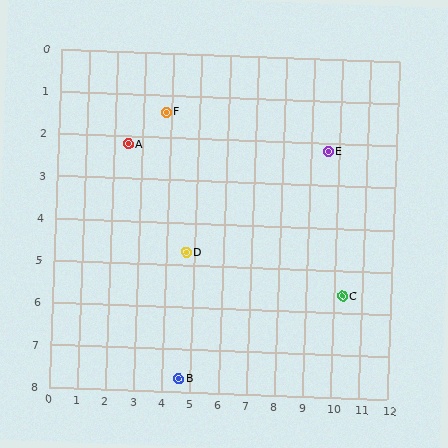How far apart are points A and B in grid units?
Points A and B are about 5.9 grid units apart.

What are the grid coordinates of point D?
Point D is at approximately (4.7, 4.7).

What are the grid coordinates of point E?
Point E is at approximately (9.6, 2.2).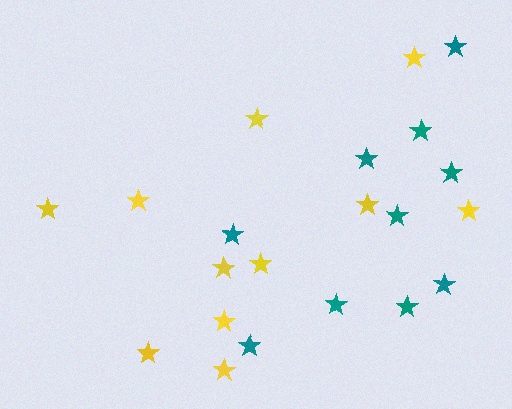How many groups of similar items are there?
There are 2 groups: one group of yellow stars (11) and one group of teal stars (10).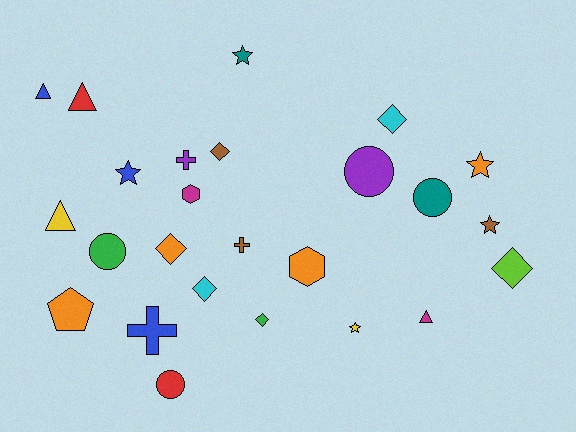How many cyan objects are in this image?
There are 2 cyan objects.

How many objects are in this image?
There are 25 objects.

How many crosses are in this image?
There are 3 crosses.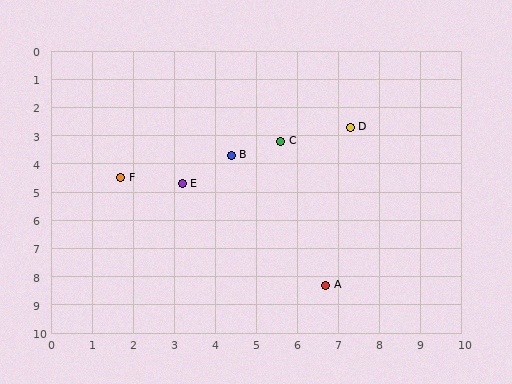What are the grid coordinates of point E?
Point E is at approximately (3.2, 4.7).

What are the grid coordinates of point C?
Point C is at approximately (5.6, 3.2).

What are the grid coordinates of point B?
Point B is at approximately (4.4, 3.7).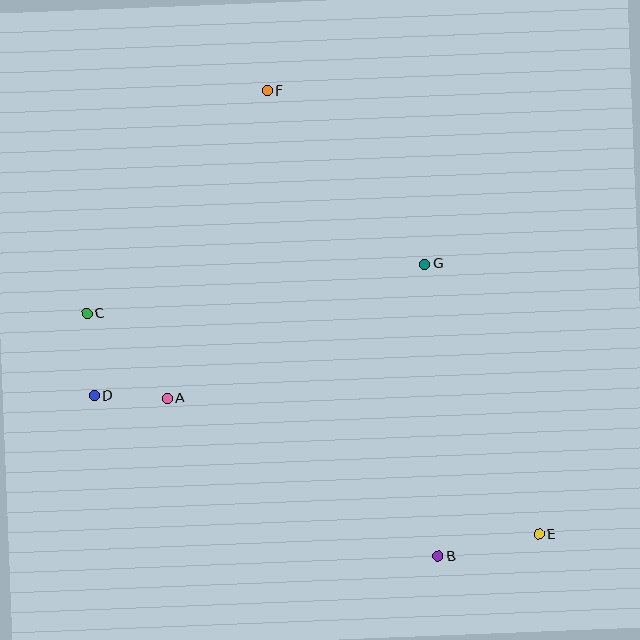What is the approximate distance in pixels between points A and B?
The distance between A and B is approximately 313 pixels.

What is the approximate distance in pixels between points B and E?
The distance between B and E is approximately 103 pixels.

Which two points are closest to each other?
Points A and D are closest to each other.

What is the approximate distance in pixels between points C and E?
The distance between C and E is approximately 503 pixels.